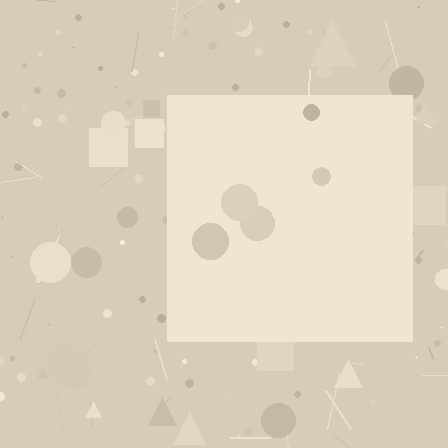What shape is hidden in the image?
A square is hidden in the image.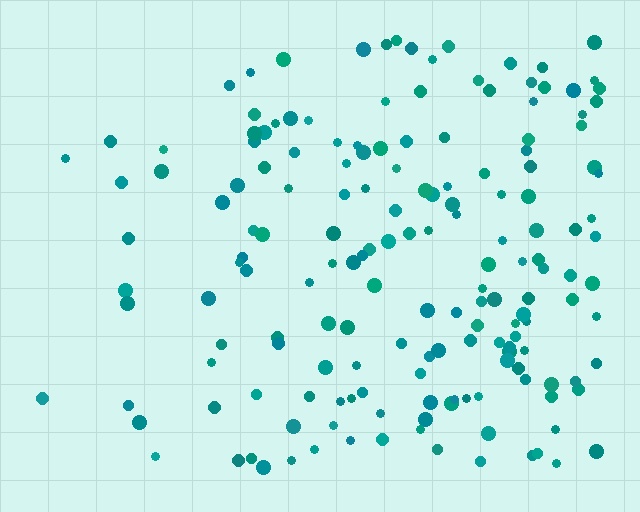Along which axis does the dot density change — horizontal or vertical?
Horizontal.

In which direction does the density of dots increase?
From left to right, with the right side densest.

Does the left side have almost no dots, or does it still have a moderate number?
Still a moderate number, just noticeably fewer than the right.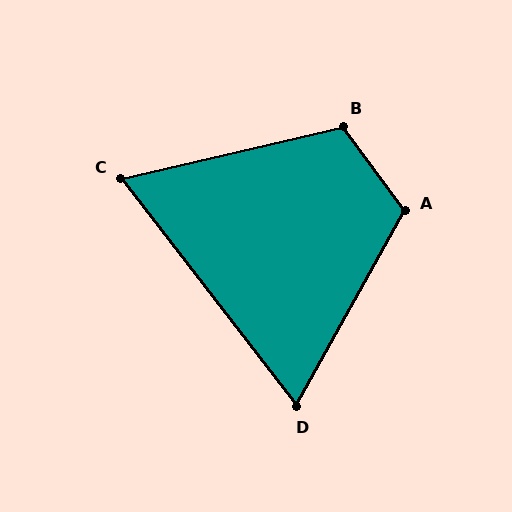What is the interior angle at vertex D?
Approximately 67 degrees (acute).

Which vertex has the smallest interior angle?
C, at approximately 65 degrees.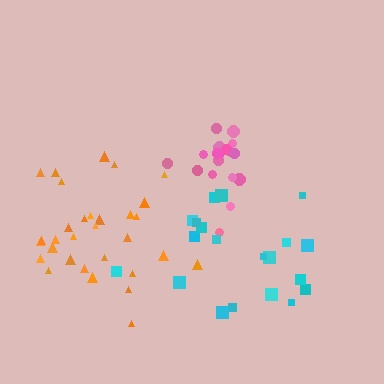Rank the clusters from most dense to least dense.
pink, orange, cyan.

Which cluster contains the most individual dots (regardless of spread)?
Orange (32).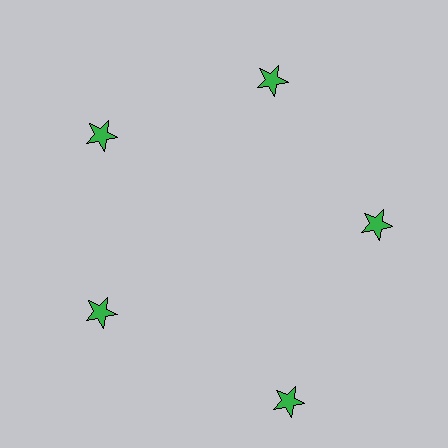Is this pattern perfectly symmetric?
No. The 5 green stars are arranged in a ring, but one element near the 5 o'clock position is pushed outward from the center, breaking the 5-fold rotational symmetry.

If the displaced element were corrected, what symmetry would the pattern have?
It would have 5-fold rotational symmetry — the pattern would map onto itself every 72 degrees.